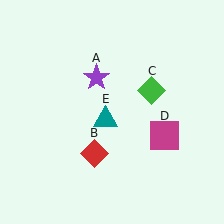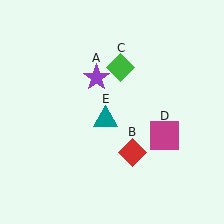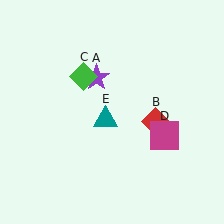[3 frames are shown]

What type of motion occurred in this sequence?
The red diamond (object B), green diamond (object C) rotated counterclockwise around the center of the scene.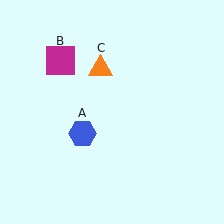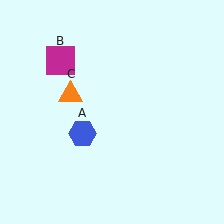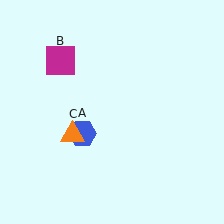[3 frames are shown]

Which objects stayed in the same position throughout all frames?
Blue hexagon (object A) and magenta square (object B) remained stationary.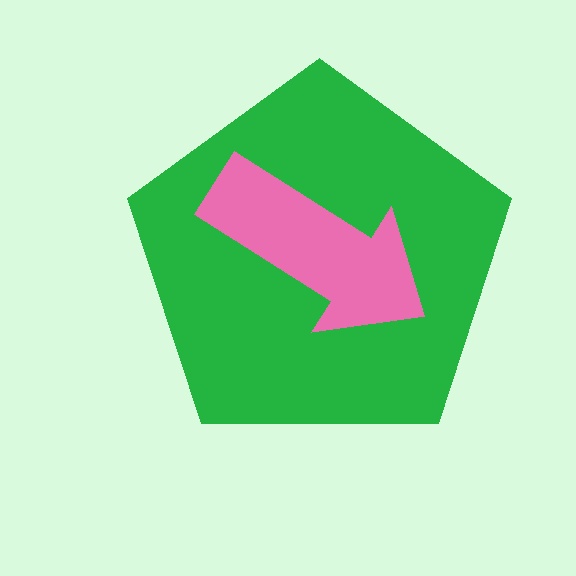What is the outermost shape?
The green pentagon.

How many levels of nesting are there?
2.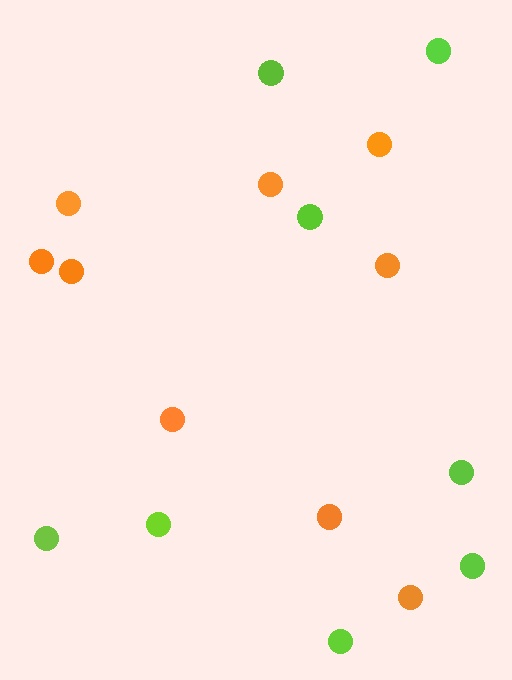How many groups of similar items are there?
There are 2 groups: one group of orange circles (9) and one group of lime circles (8).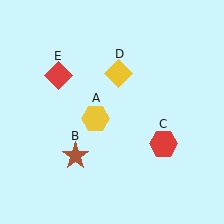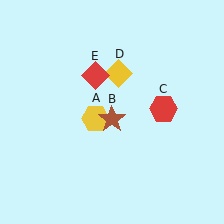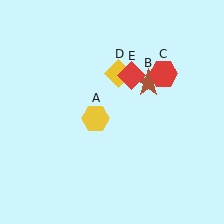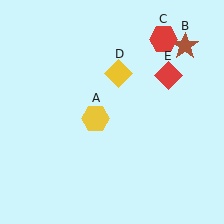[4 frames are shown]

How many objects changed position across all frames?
3 objects changed position: brown star (object B), red hexagon (object C), red diamond (object E).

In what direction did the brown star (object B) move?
The brown star (object B) moved up and to the right.